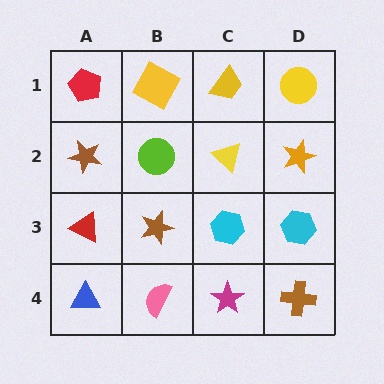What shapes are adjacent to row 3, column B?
A lime circle (row 2, column B), a pink semicircle (row 4, column B), a red triangle (row 3, column A), a cyan hexagon (row 3, column C).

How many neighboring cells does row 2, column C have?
4.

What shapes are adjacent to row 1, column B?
A lime circle (row 2, column B), a red pentagon (row 1, column A), a yellow trapezoid (row 1, column C).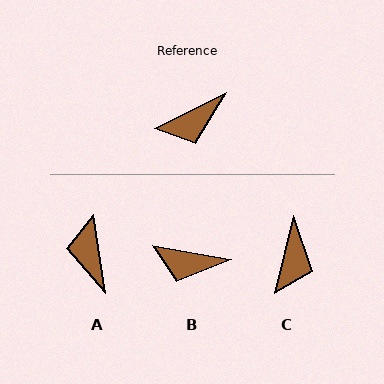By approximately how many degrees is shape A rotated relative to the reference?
Approximately 108 degrees clockwise.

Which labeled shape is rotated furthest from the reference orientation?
A, about 108 degrees away.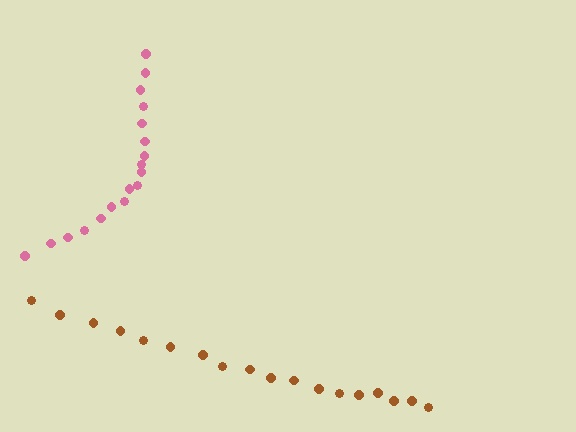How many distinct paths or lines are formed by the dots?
There are 2 distinct paths.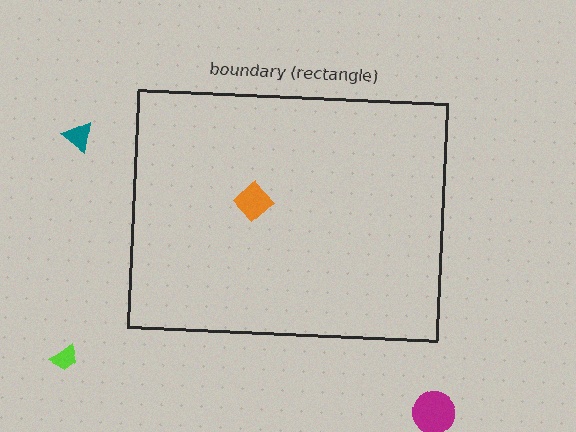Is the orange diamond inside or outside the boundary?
Inside.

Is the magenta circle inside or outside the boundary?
Outside.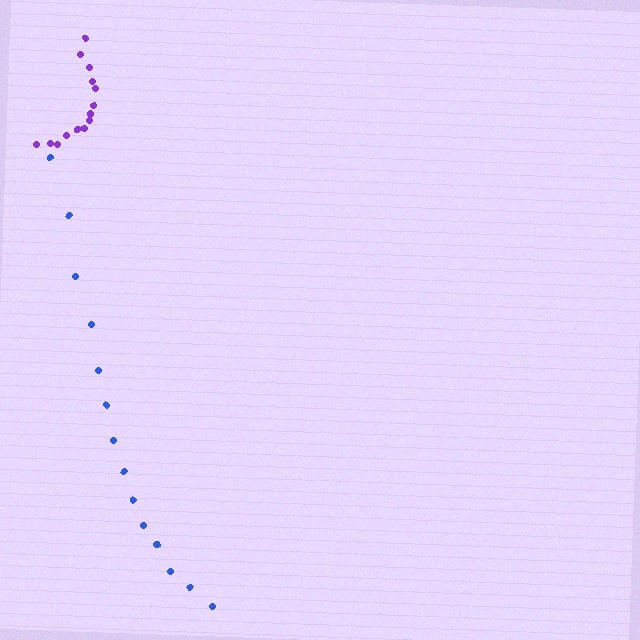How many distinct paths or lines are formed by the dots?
There are 2 distinct paths.